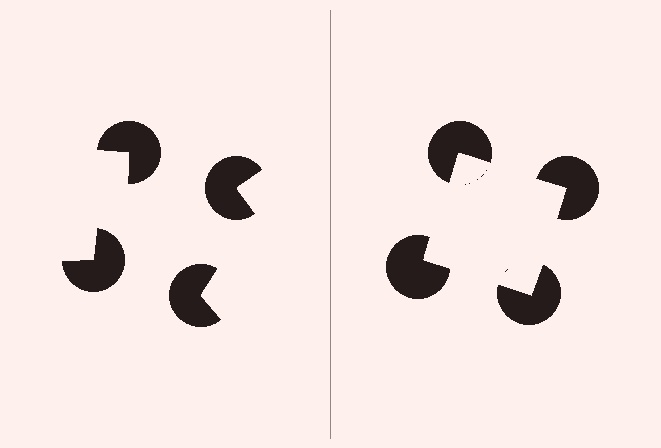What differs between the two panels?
The pac-man discs are positioned identically on both sides; only the wedge orientations differ. On the right they align to a square; on the left they are misaligned.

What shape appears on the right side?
An illusory square.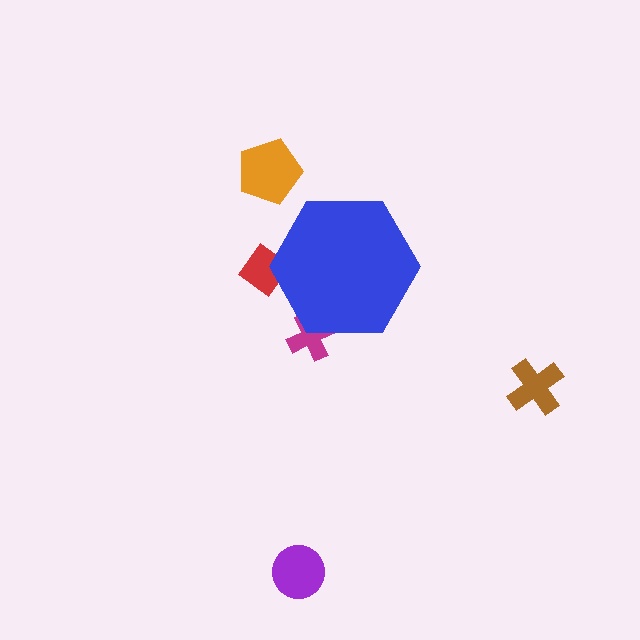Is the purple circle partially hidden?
No, the purple circle is fully visible.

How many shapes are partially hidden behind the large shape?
2 shapes are partially hidden.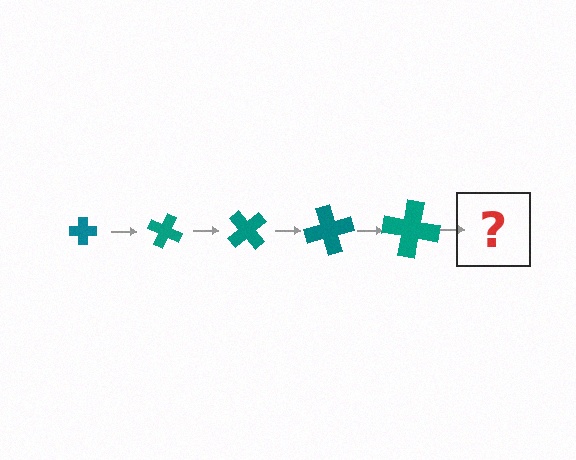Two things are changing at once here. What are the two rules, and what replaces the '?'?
The two rules are that the cross grows larger each step and it rotates 25 degrees each step. The '?' should be a cross, larger than the previous one and rotated 125 degrees from the start.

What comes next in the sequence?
The next element should be a cross, larger than the previous one and rotated 125 degrees from the start.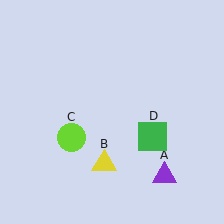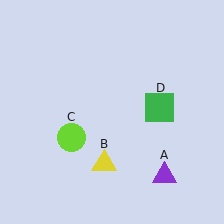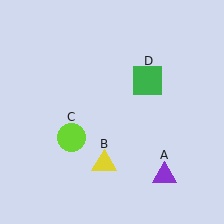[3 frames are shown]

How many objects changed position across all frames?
1 object changed position: green square (object D).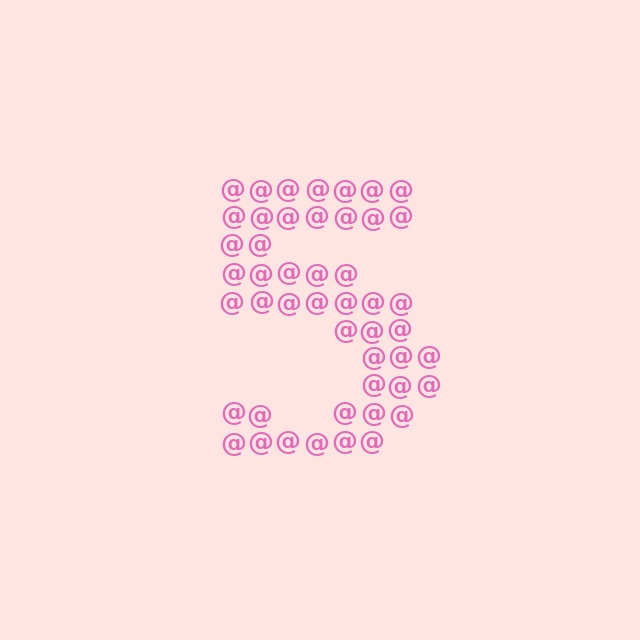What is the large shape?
The large shape is the digit 5.